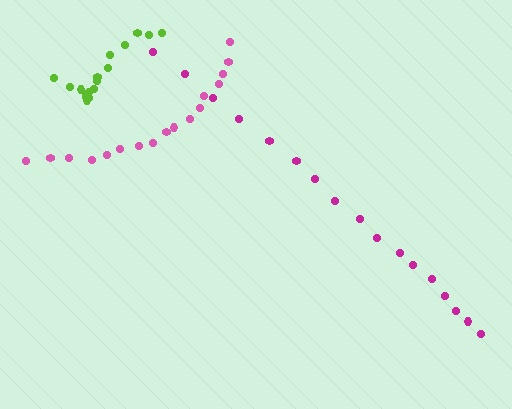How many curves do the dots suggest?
There are 3 distinct paths.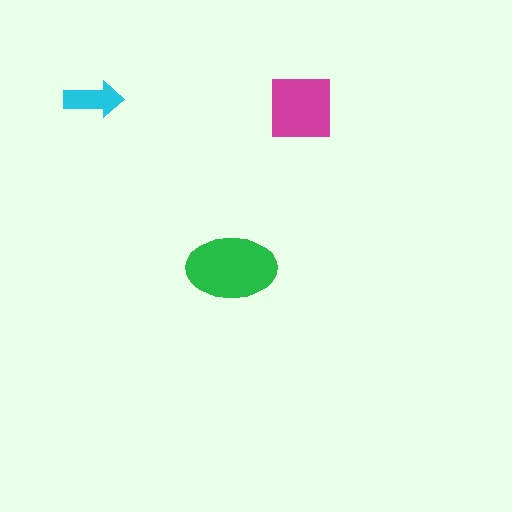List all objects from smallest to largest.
The cyan arrow, the magenta square, the green ellipse.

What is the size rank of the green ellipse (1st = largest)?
1st.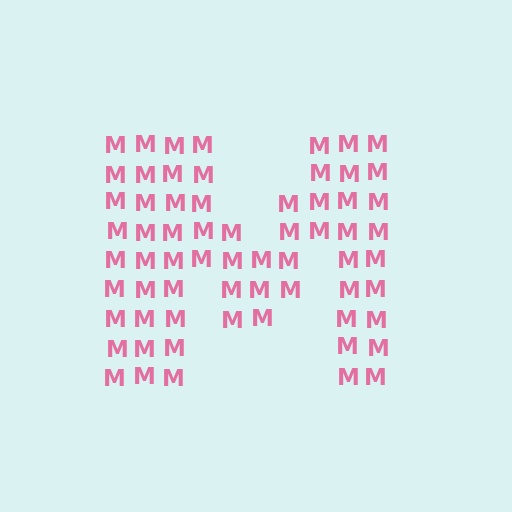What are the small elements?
The small elements are letter M's.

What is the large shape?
The large shape is the letter M.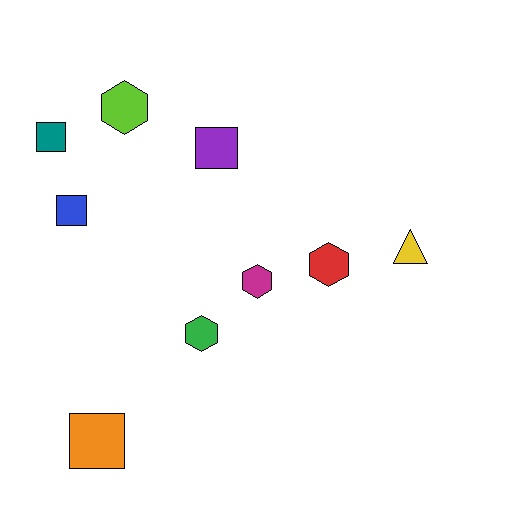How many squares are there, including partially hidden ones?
There are 4 squares.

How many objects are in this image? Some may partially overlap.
There are 9 objects.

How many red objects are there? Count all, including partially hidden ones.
There is 1 red object.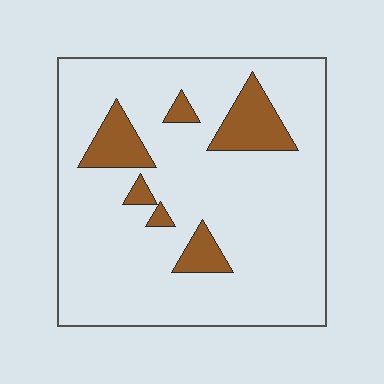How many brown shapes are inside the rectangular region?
6.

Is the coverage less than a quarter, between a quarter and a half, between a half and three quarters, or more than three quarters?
Less than a quarter.